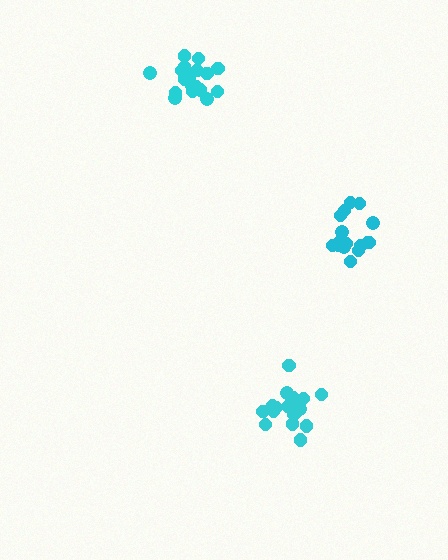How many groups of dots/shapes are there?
There are 3 groups.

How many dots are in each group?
Group 1: 17 dots, Group 2: 16 dots, Group 3: 18 dots (51 total).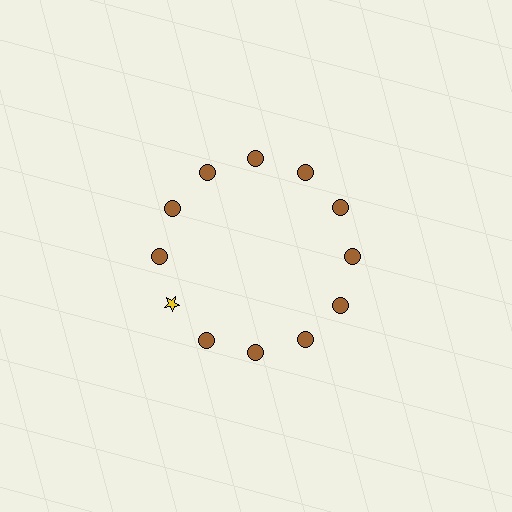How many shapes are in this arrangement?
There are 12 shapes arranged in a ring pattern.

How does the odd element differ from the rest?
It differs in both color (yellow instead of brown) and shape (star instead of circle).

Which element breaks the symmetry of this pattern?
The yellow star at roughly the 8 o'clock position breaks the symmetry. All other shapes are brown circles.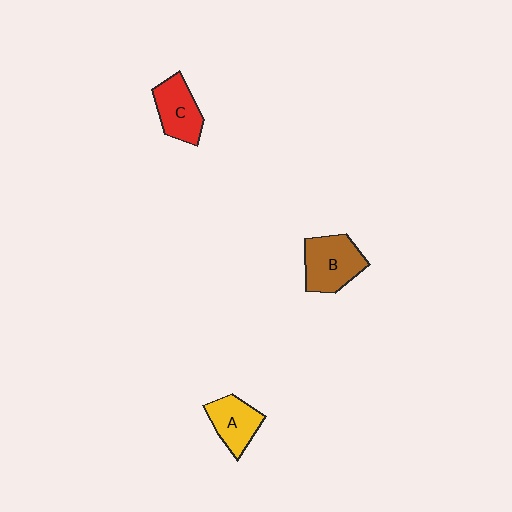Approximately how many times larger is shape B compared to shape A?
Approximately 1.3 times.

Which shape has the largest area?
Shape B (brown).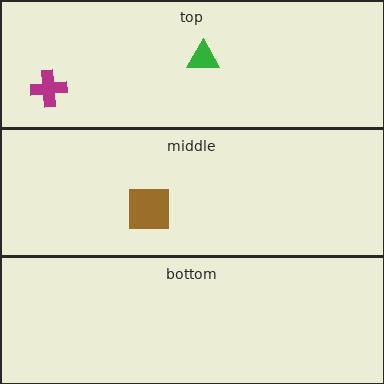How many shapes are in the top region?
2.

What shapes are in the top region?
The magenta cross, the green triangle.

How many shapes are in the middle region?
1.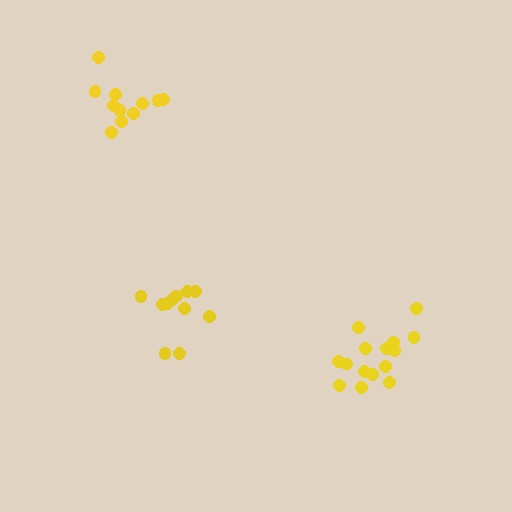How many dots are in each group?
Group 1: 15 dots, Group 2: 11 dots, Group 3: 11 dots (37 total).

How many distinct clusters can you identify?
There are 3 distinct clusters.